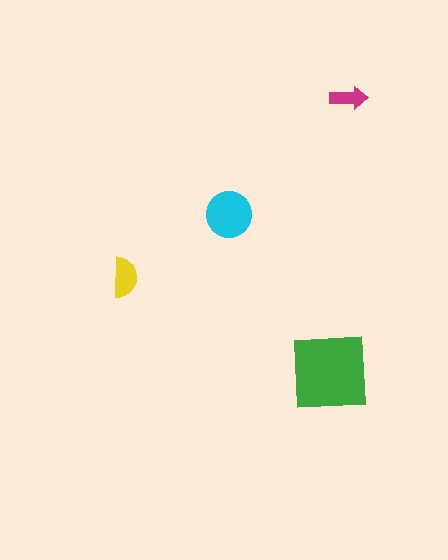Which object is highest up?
The magenta arrow is topmost.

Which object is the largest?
The green square.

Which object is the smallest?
The magenta arrow.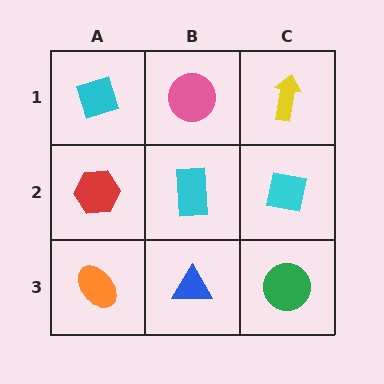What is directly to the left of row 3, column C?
A blue triangle.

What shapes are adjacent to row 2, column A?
A cyan diamond (row 1, column A), an orange ellipse (row 3, column A), a cyan rectangle (row 2, column B).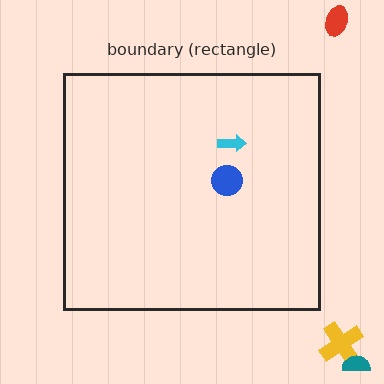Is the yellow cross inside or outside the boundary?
Outside.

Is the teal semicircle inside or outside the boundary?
Outside.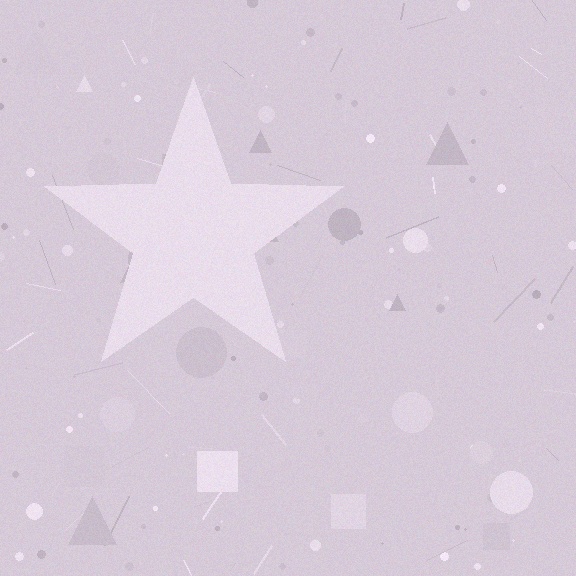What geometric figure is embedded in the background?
A star is embedded in the background.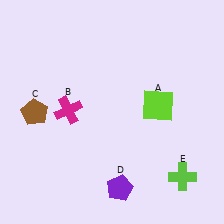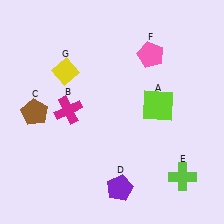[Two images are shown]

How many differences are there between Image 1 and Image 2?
There are 2 differences between the two images.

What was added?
A pink pentagon (F), a yellow diamond (G) were added in Image 2.